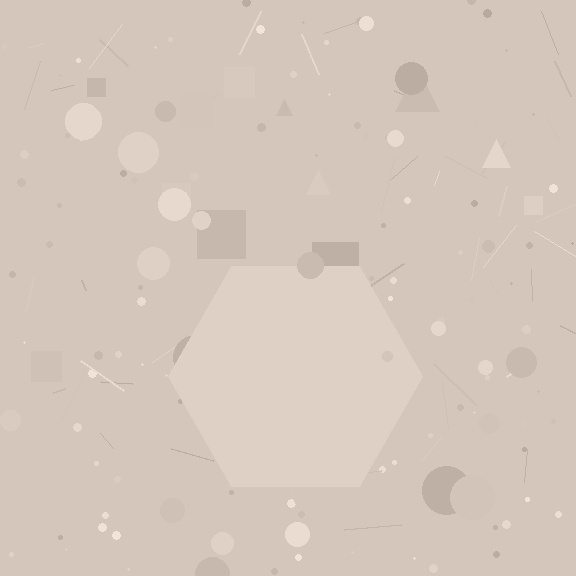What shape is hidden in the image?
A hexagon is hidden in the image.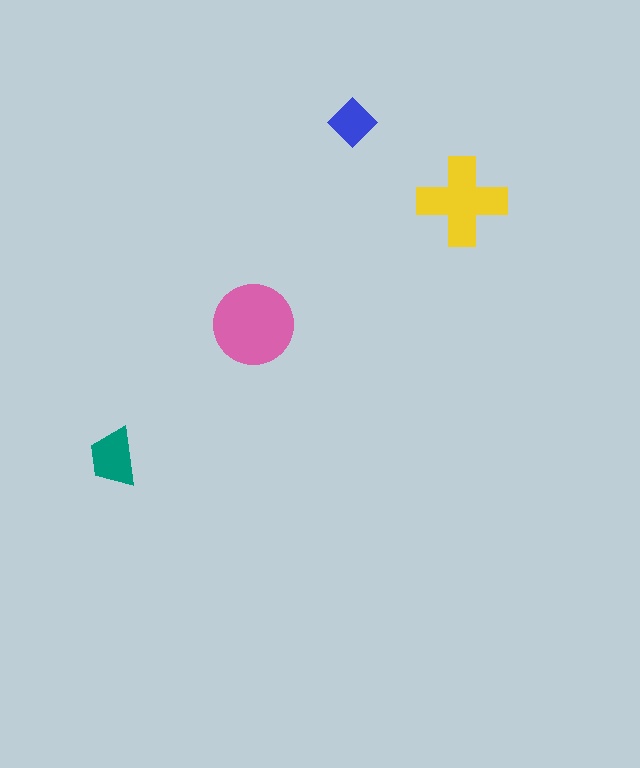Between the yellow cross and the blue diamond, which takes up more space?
The yellow cross.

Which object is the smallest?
The blue diamond.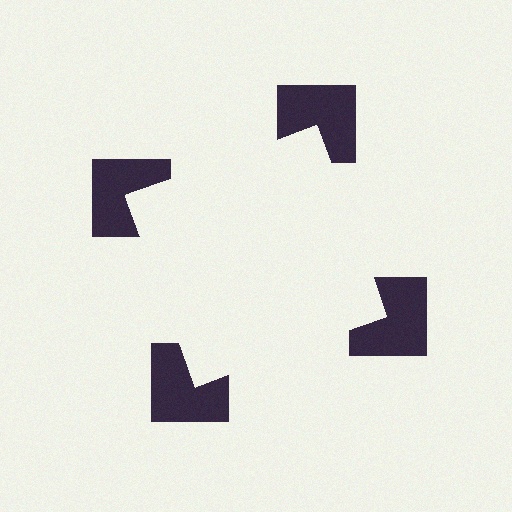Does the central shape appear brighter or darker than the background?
It typically appears slightly brighter than the background, even though no actual brightness change is drawn.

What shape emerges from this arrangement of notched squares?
An illusory square — its edges are inferred from the aligned wedge cuts in the notched squares, not physically drawn.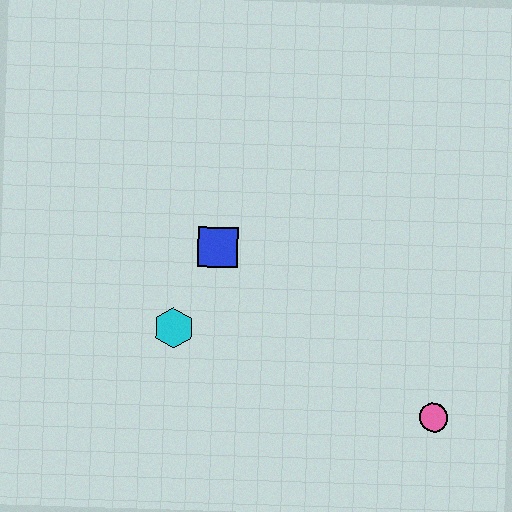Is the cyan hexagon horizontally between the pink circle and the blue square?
No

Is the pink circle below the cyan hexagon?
Yes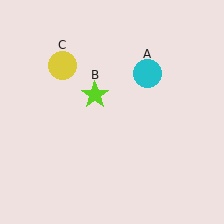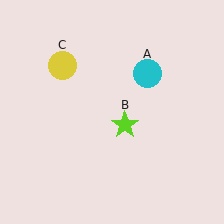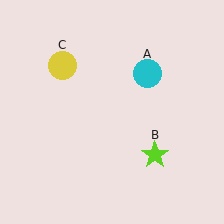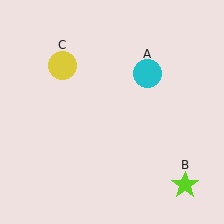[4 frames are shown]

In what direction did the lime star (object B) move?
The lime star (object B) moved down and to the right.